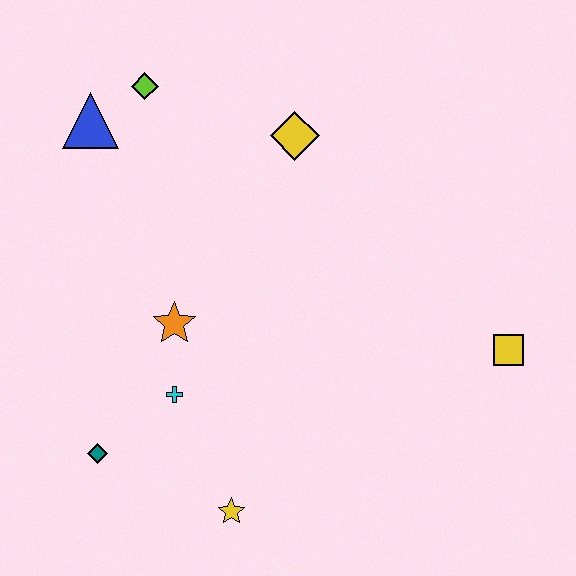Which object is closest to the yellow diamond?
The lime diamond is closest to the yellow diamond.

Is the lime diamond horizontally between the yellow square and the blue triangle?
Yes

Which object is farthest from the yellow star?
The lime diamond is farthest from the yellow star.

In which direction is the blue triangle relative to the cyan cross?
The blue triangle is above the cyan cross.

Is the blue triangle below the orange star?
No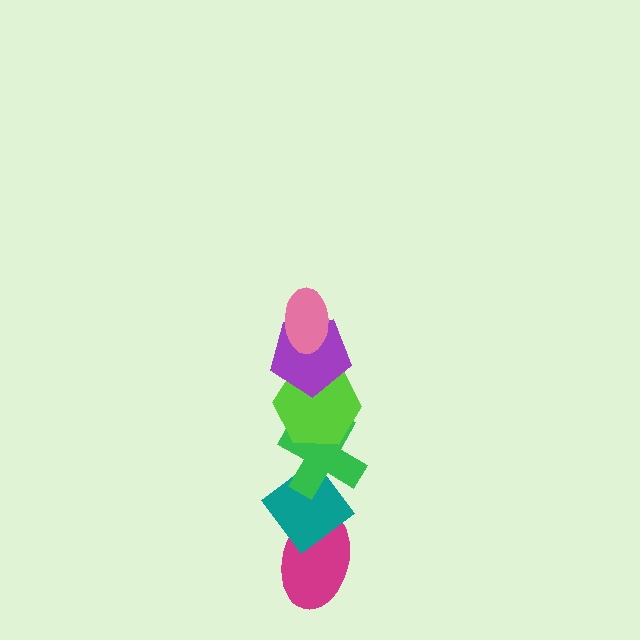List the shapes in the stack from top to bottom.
From top to bottom: the pink ellipse, the purple pentagon, the lime hexagon, the green cross, the teal diamond, the magenta ellipse.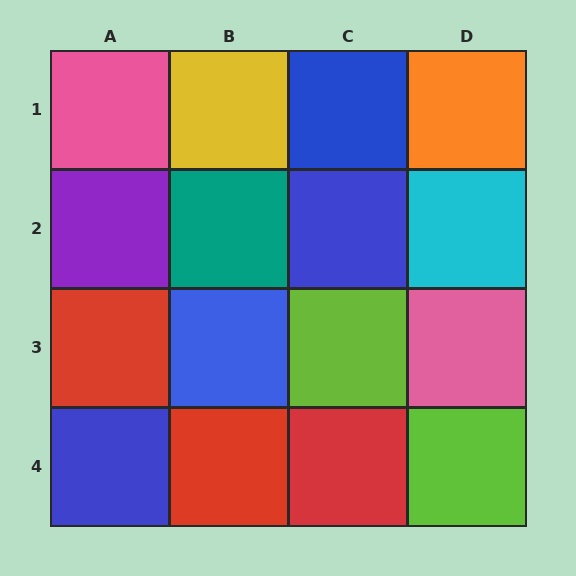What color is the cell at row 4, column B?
Red.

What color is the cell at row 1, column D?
Orange.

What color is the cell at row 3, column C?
Lime.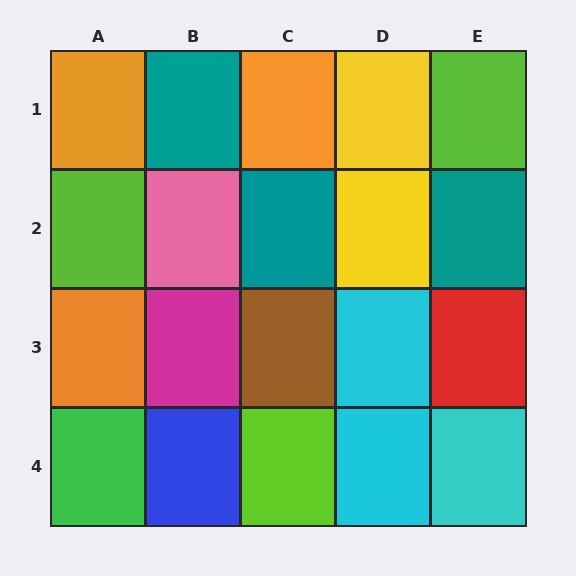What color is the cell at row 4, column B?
Blue.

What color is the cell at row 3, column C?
Brown.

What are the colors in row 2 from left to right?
Lime, pink, teal, yellow, teal.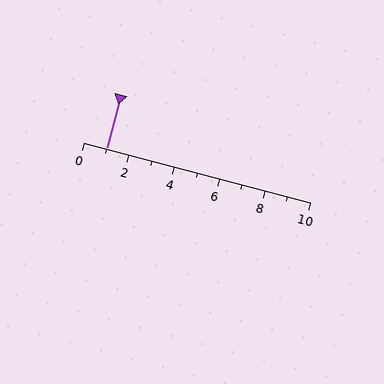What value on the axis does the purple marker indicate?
The marker indicates approximately 1.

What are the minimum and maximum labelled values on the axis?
The axis runs from 0 to 10.